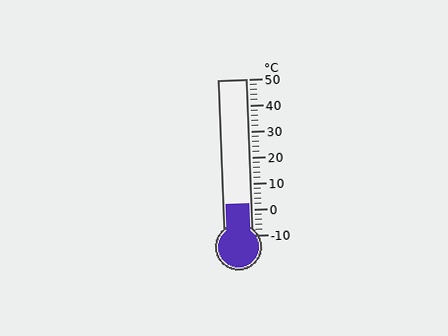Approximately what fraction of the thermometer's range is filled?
The thermometer is filled to approximately 20% of its range.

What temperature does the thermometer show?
The thermometer shows approximately 2°C.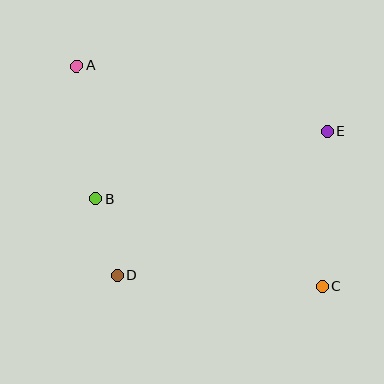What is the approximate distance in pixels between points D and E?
The distance between D and E is approximately 254 pixels.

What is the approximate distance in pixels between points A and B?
The distance between A and B is approximately 135 pixels.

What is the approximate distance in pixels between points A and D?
The distance between A and D is approximately 214 pixels.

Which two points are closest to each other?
Points B and D are closest to each other.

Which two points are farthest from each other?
Points A and C are farthest from each other.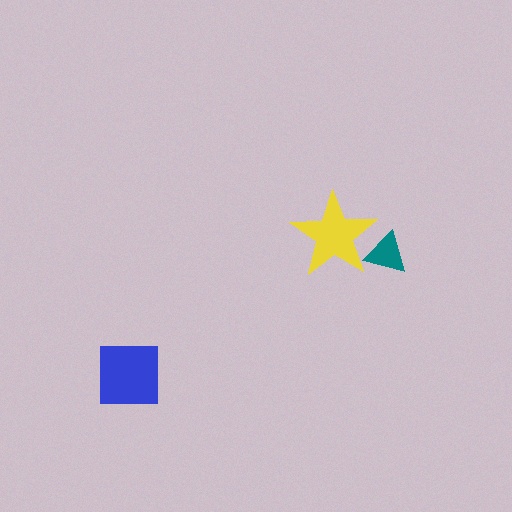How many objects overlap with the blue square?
0 objects overlap with the blue square.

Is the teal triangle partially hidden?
Yes, it is partially covered by another shape.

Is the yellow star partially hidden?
No, no other shape covers it.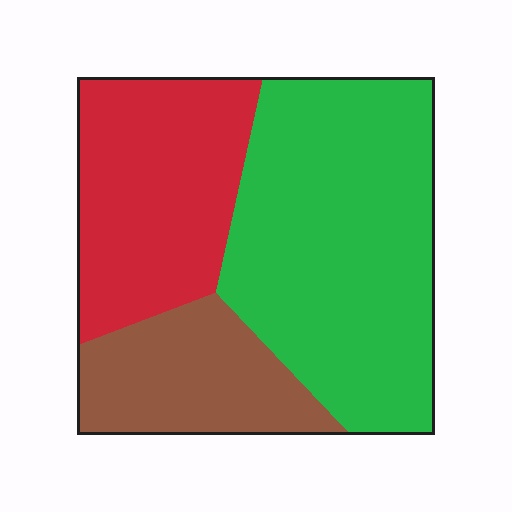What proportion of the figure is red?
Red takes up about one third (1/3) of the figure.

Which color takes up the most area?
Green, at roughly 50%.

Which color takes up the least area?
Brown, at roughly 20%.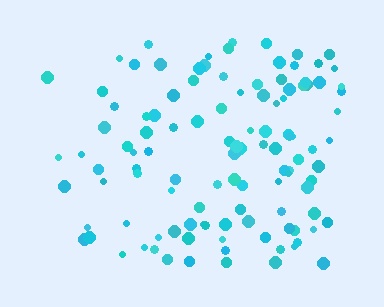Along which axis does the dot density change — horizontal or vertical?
Horizontal.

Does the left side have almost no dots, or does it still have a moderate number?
Still a moderate number, just noticeably fewer than the right.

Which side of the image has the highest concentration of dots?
The right.